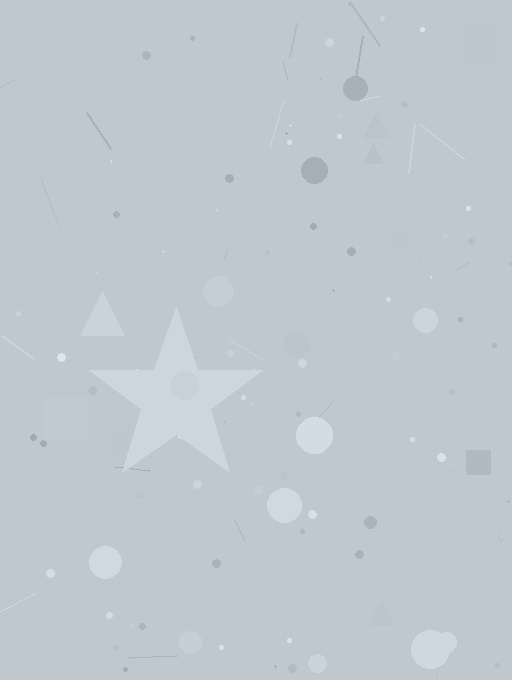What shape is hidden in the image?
A star is hidden in the image.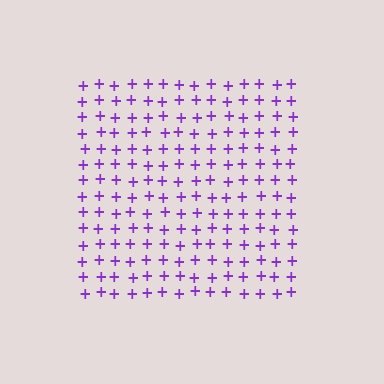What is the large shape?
The large shape is a square.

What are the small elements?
The small elements are plus signs.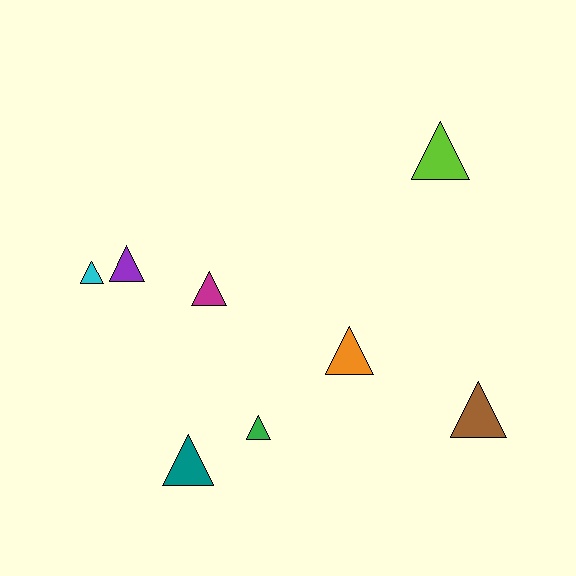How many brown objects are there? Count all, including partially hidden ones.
There is 1 brown object.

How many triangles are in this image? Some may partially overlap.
There are 8 triangles.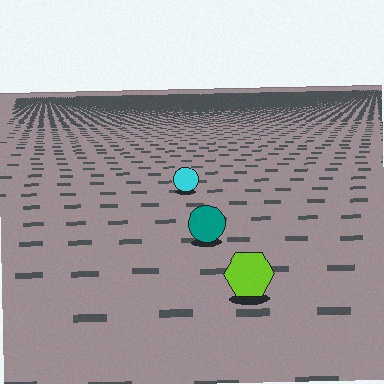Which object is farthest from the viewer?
The cyan circle is farthest from the viewer. It appears smaller and the ground texture around it is denser.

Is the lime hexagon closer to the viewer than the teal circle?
Yes. The lime hexagon is closer — you can tell from the texture gradient: the ground texture is coarser near it.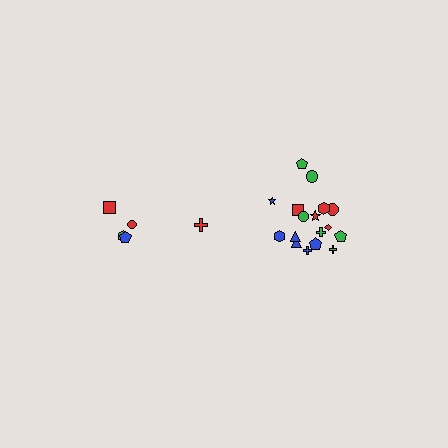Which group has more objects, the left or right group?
The right group.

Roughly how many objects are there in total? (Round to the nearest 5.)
Roughly 25 objects in total.